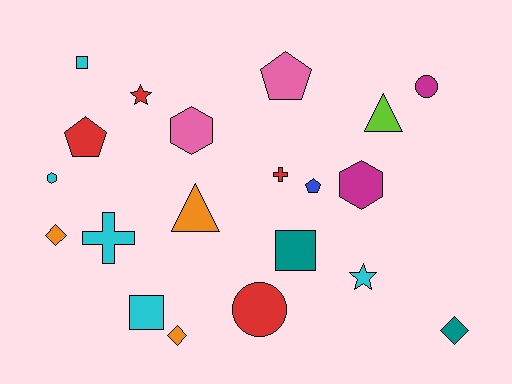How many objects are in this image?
There are 20 objects.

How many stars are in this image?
There are 2 stars.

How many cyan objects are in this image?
There are 5 cyan objects.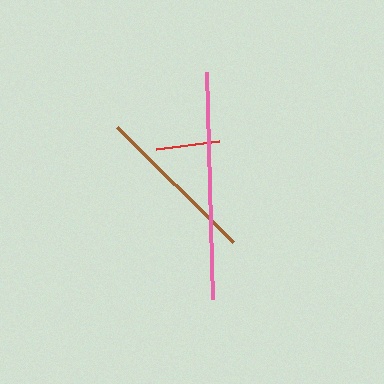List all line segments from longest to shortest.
From longest to shortest: pink, brown, red.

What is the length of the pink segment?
The pink segment is approximately 227 pixels long.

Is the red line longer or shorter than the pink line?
The pink line is longer than the red line.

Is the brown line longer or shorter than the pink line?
The pink line is longer than the brown line.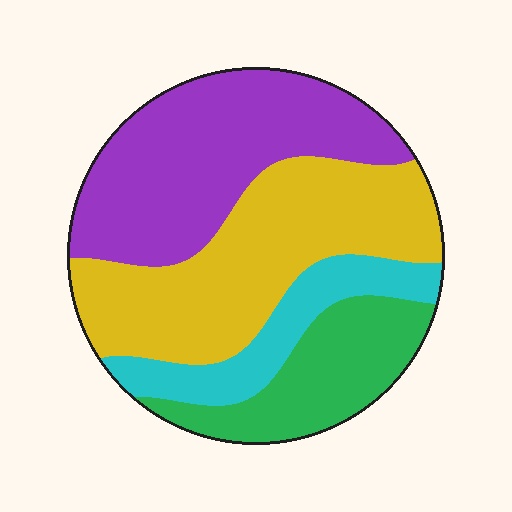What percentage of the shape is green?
Green covers roughly 20% of the shape.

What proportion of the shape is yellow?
Yellow takes up about one third (1/3) of the shape.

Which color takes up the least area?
Cyan, at roughly 15%.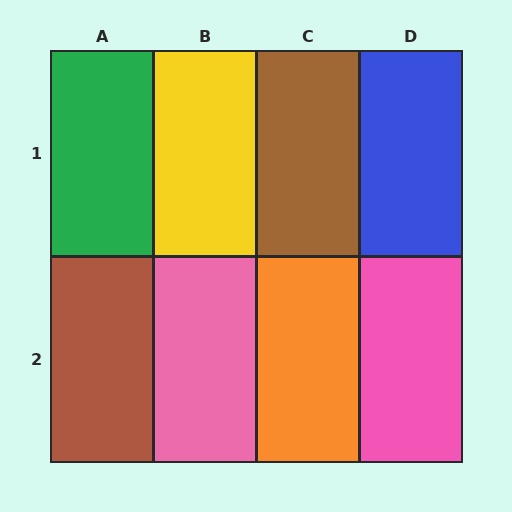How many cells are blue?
1 cell is blue.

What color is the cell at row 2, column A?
Brown.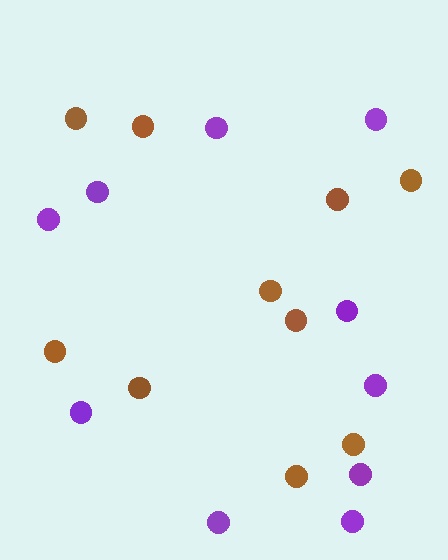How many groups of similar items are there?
There are 2 groups: one group of brown circles (10) and one group of purple circles (10).